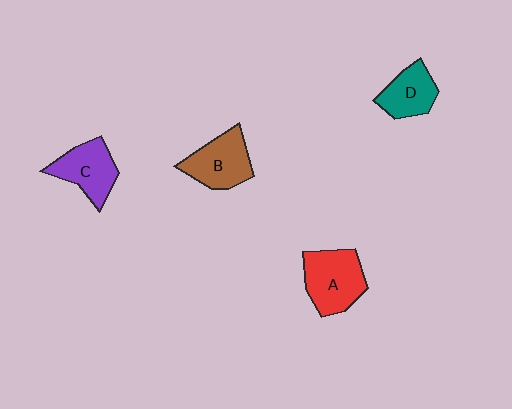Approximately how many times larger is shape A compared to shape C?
Approximately 1.2 times.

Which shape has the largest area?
Shape A (red).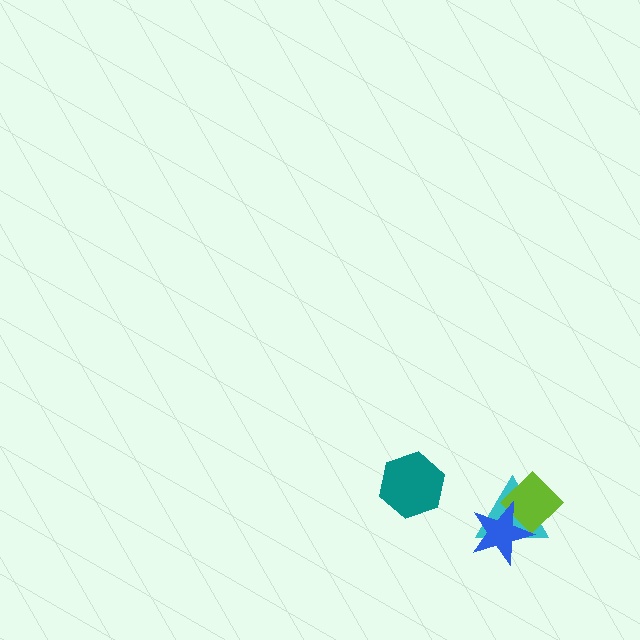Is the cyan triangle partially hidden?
Yes, it is partially covered by another shape.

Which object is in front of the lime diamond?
The blue star is in front of the lime diamond.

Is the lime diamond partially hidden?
Yes, it is partially covered by another shape.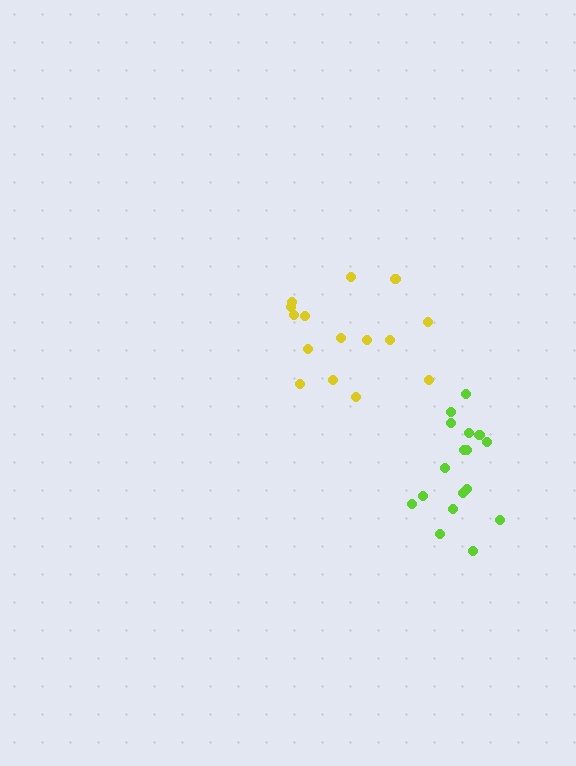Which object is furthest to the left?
The yellow cluster is leftmost.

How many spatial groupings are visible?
There are 2 spatial groupings.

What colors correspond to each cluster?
The clusters are colored: lime, yellow.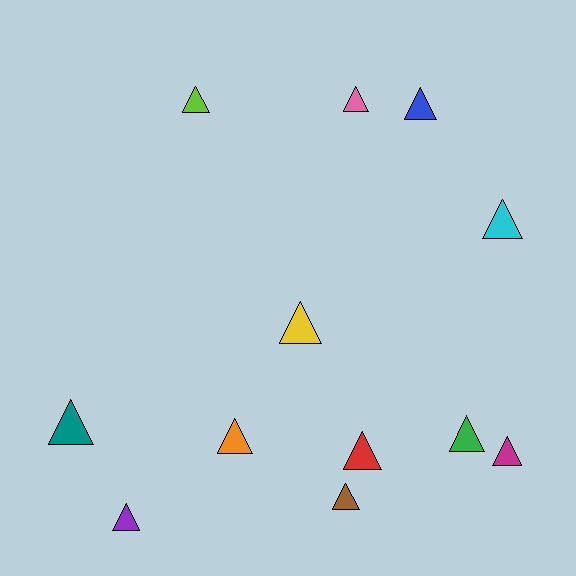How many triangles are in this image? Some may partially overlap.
There are 12 triangles.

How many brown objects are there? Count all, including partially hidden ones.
There is 1 brown object.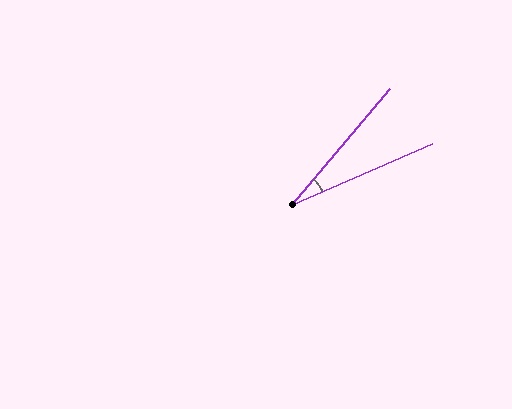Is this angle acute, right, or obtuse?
It is acute.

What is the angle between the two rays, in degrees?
Approximately 26 degrees.